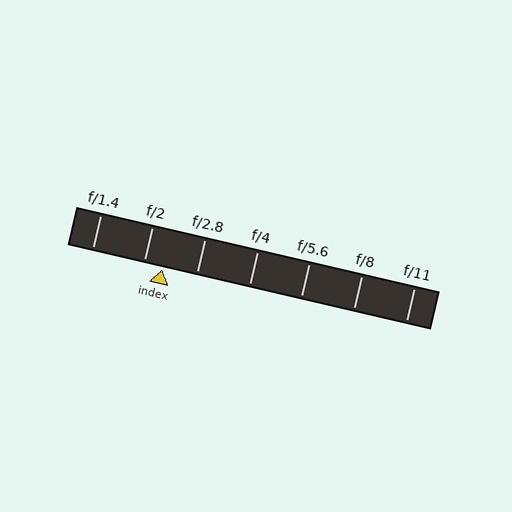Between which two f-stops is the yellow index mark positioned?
The index mark is between f/2 and f/2.8.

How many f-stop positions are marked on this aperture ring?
There are 7 f-stop positions marked.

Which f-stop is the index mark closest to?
The index mark is closest to f/2.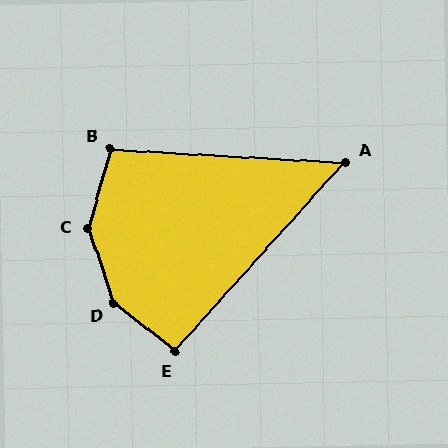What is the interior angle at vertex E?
Approximately 94 degrees (approximately right).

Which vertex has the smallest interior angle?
A, at approximately 51 degrees.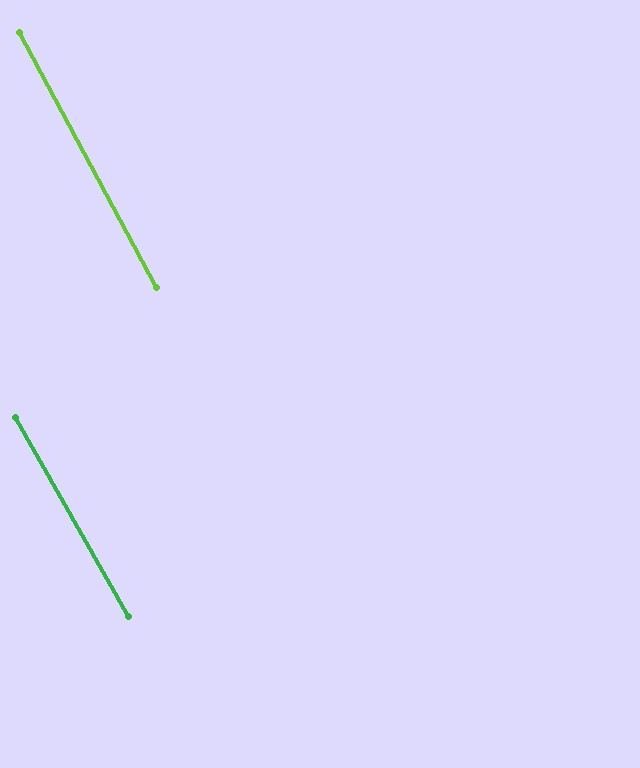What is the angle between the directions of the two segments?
Approximately 1 degree.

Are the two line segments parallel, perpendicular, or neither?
Parallel — their directions differ by only 1.3°.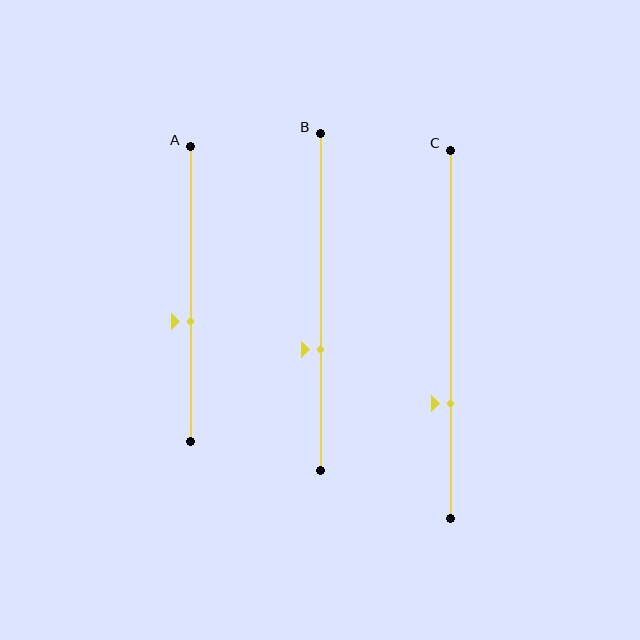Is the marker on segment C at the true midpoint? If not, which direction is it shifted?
No, the marker on segment C is shifted downward by about 19% of the segment length.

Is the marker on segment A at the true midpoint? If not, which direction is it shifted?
No, the marker on segment A is shifted downward by about 9% of the segment length.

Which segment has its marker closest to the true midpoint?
Segment A has its marker closest to the true midpoint.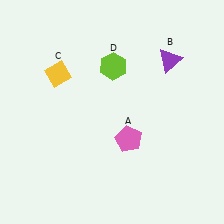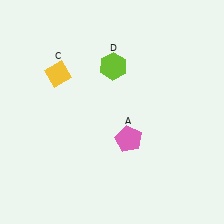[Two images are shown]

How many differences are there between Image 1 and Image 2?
There is 1 difference between the two images.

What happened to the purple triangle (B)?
The purple triangle (B) was removed in Image 2. It was in the top-right area of Image 1.